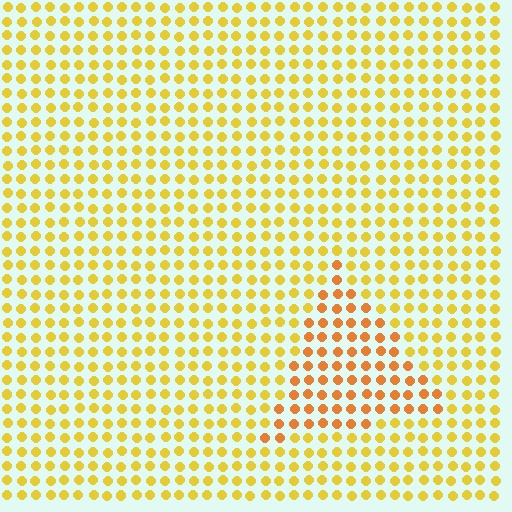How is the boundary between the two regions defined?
The boundary is defined purely by a slight shift in hue (about 26 degrees). Spacing, size, and orientation are identical on both sides.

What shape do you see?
I see a triangle.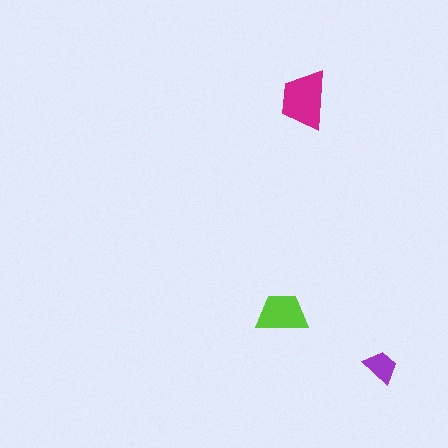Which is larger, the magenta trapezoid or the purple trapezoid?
The magenta one.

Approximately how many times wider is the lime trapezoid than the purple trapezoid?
About 1.5 times wider.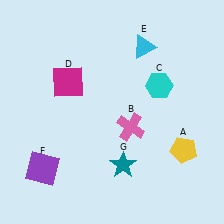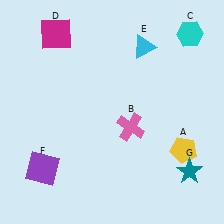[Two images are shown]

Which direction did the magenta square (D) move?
The magenta square (D) moved up.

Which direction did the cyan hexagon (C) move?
The cyan hexagon (C) moved up.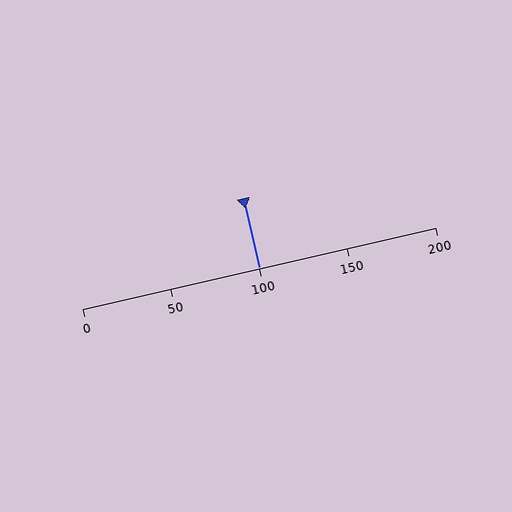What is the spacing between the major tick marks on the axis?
The major ticks are spaced 50 apart.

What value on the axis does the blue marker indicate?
The marker indicates approximately 100.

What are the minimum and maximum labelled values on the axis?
The axis runs from 0 to 200.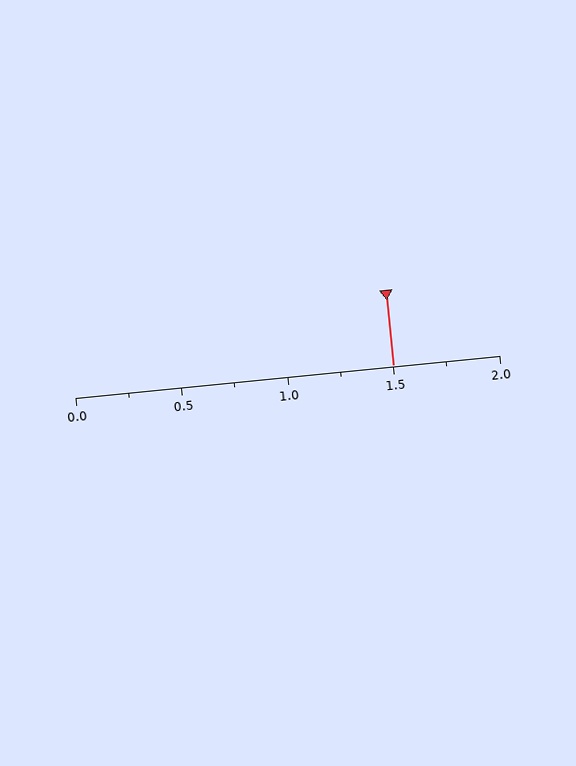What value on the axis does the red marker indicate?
The marker indicates approximately 1.5.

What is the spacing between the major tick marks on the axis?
The major ticks are spaced 0.5 apart.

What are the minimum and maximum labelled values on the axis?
The axis runs from 0.0 to 2.0.